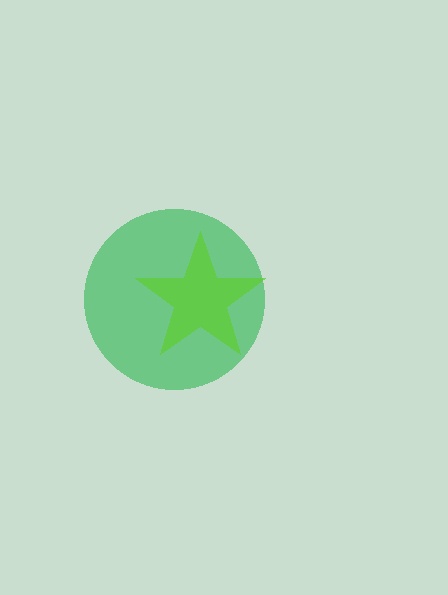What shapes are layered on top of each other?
The layered shapes are: a green circle, a lime star.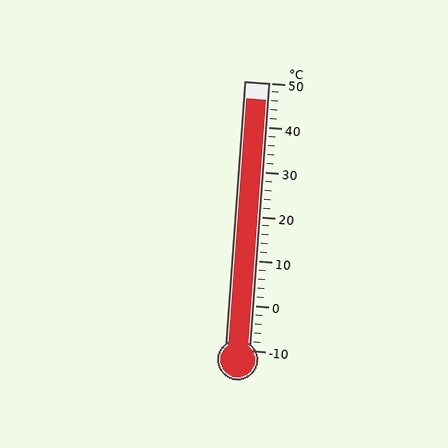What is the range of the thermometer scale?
The thermometer scale ranges from -10°C to 50°C.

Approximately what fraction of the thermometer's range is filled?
The thermometer is filled to approximately 95% of its range.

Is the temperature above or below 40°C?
The temperature is above 40°C.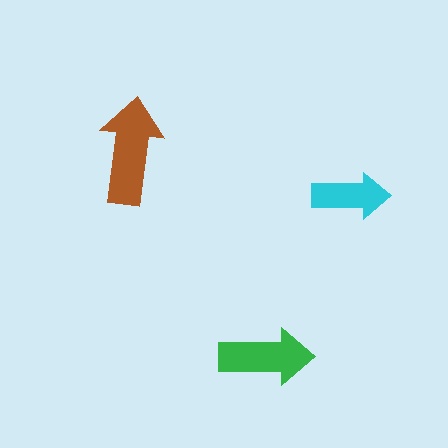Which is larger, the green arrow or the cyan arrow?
The green one.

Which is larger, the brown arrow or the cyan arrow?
The brown one.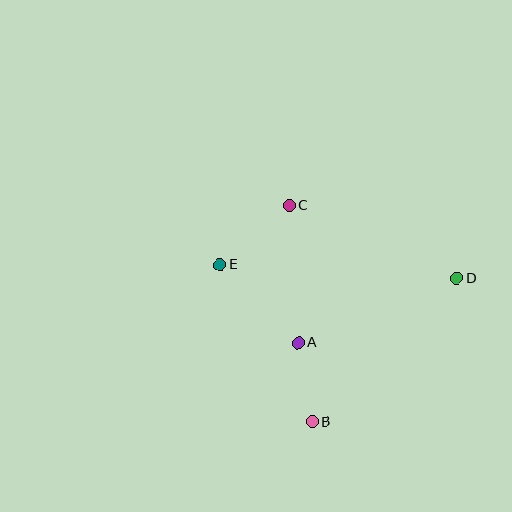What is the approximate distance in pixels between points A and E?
The distance between A and E is approximately 110 pixels.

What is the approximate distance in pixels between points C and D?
The distance between C and D is approximately 182 pixels.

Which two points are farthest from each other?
Points D and E are farthest from each other.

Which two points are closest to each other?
Points A and B are closest to each other.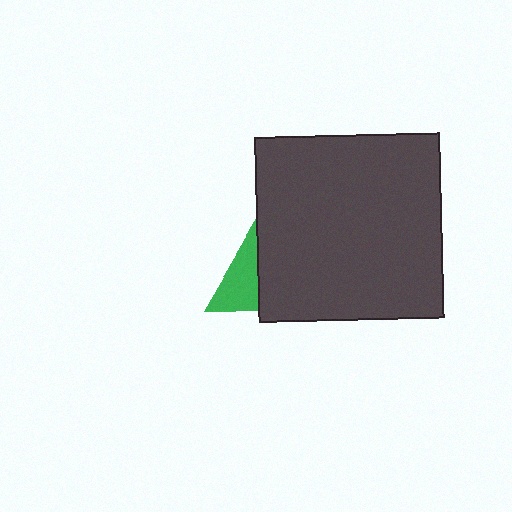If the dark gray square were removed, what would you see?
You would see the complete green triangle.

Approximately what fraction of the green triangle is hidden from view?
Roughly 53% of the green triangle is hidden behind the dark gray square.